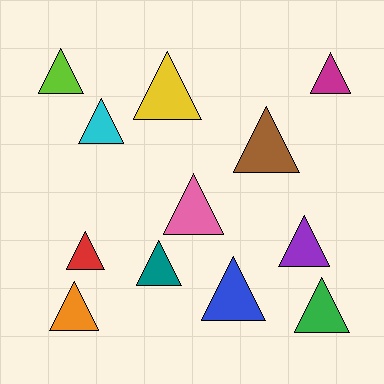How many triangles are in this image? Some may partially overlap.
There are 12 triangles.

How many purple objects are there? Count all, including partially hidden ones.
There is 1 purple object.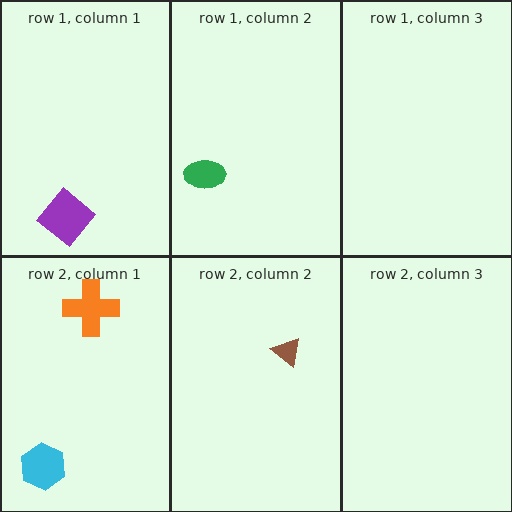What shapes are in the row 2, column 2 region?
The brown triangle.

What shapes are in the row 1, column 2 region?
The green ellipse.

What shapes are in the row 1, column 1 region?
The purple diamond.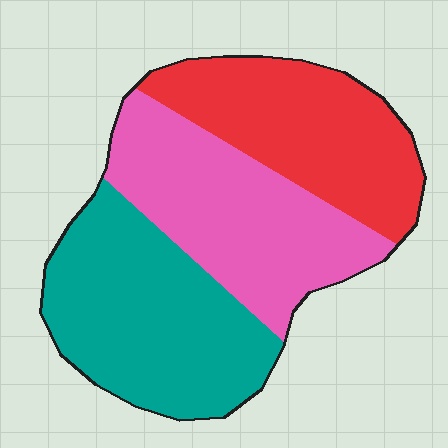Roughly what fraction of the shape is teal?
Teal covers roughly 35% of the shape.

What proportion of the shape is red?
Red takes up about one third (1/3) of the shape.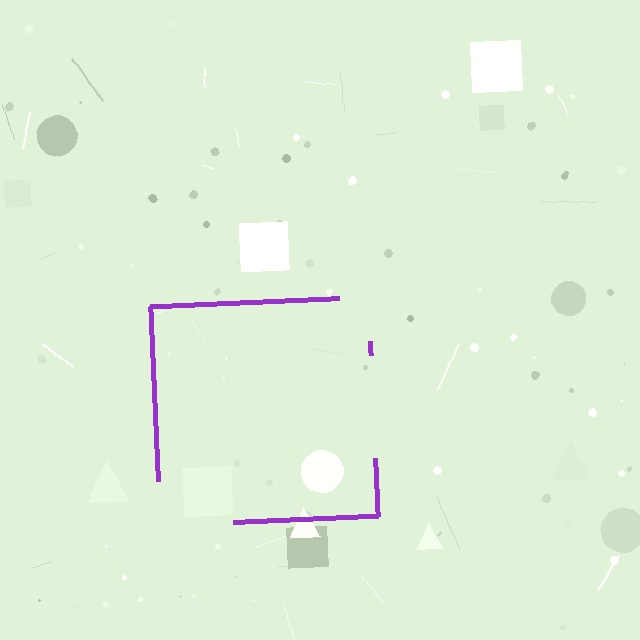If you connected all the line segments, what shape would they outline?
They would outline a square.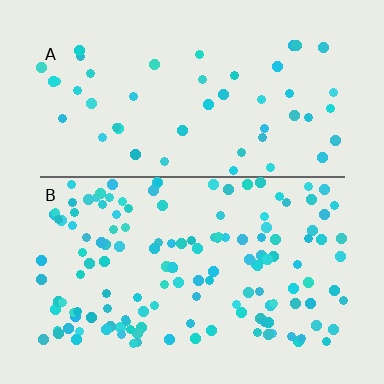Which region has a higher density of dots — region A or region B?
B (the bottom).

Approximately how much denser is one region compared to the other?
Approximately 2.9× — region B over region A.